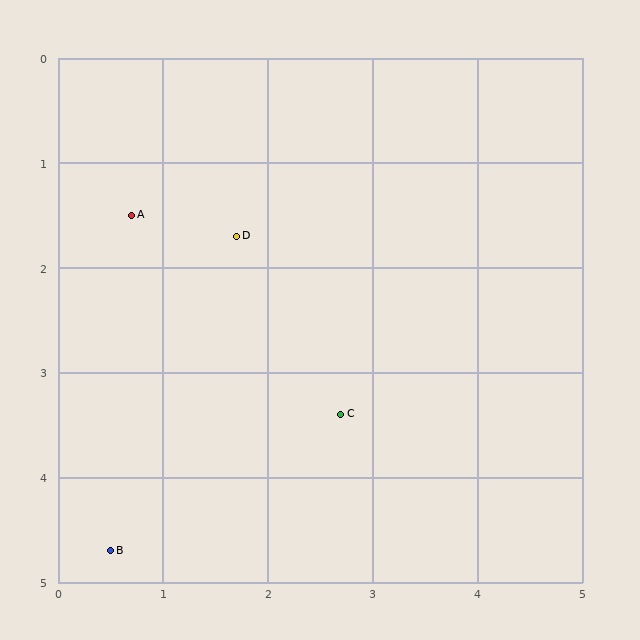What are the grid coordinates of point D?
Point D is at approximately (1.7, 1.7).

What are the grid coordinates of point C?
Point C is at approximately (2.7, 3.4).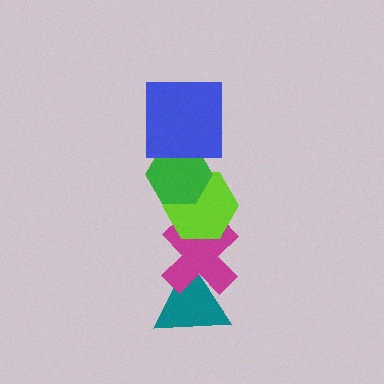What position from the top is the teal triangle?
The teal triangle is 5th from the top.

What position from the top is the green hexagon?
The green hexagon is 2nd from the top.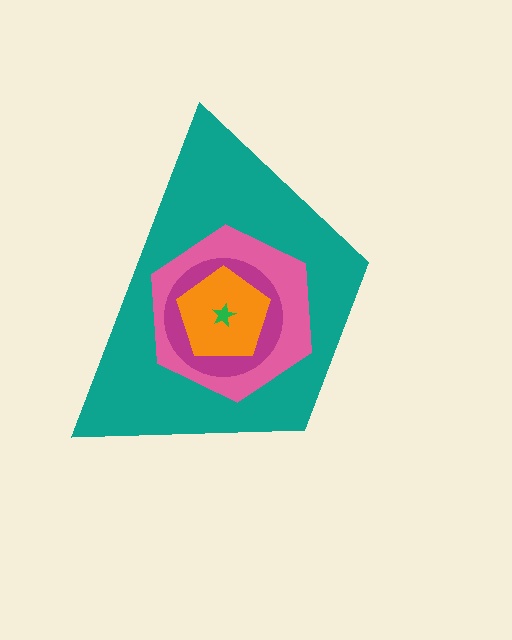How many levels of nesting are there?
5.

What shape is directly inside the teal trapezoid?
The pink hexagon.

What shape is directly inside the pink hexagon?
The magenta circle.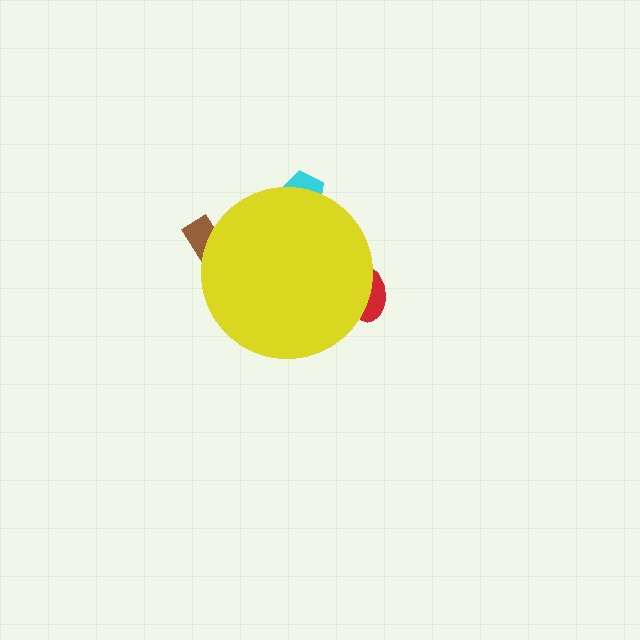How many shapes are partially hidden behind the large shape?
3 shapes are partially hidden.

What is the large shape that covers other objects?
A yellow circle.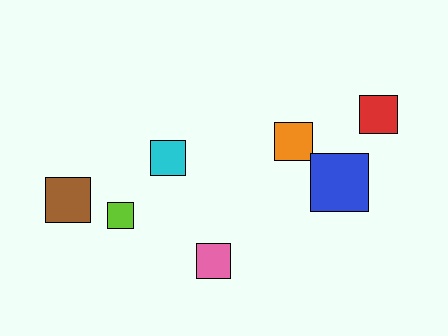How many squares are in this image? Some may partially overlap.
There are 7 squares.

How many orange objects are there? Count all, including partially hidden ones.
There is 1 orange object.